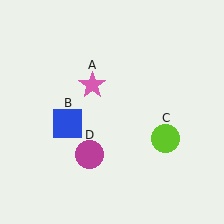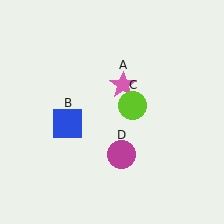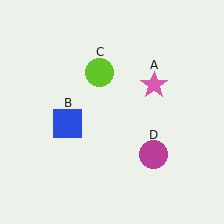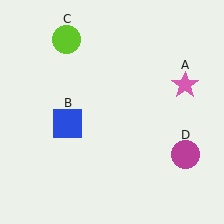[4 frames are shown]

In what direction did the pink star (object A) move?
The pink star (object A) moved right.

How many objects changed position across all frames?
3 objects changed position: pink star (object A), lime circle (object C), magenta circle (object D).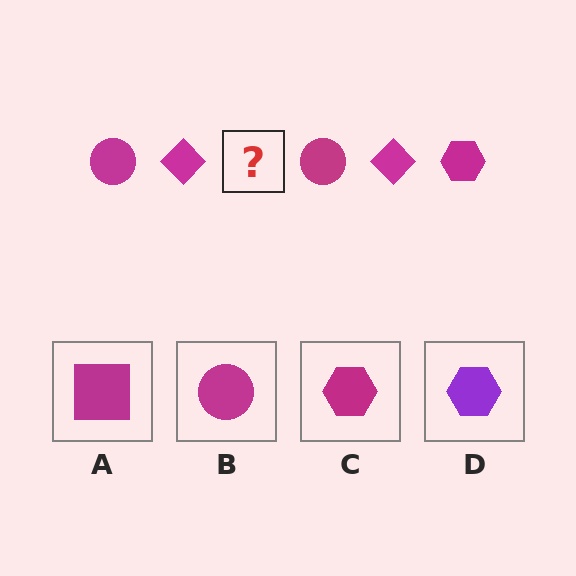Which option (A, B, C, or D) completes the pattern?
C.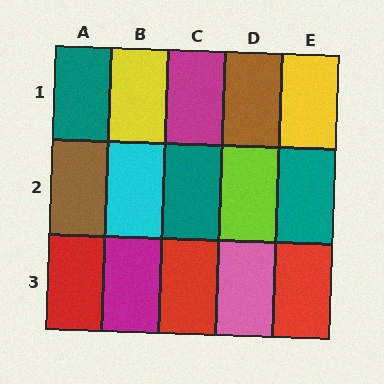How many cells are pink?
1 cell is pink.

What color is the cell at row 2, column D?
Lime.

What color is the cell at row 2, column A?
Brown.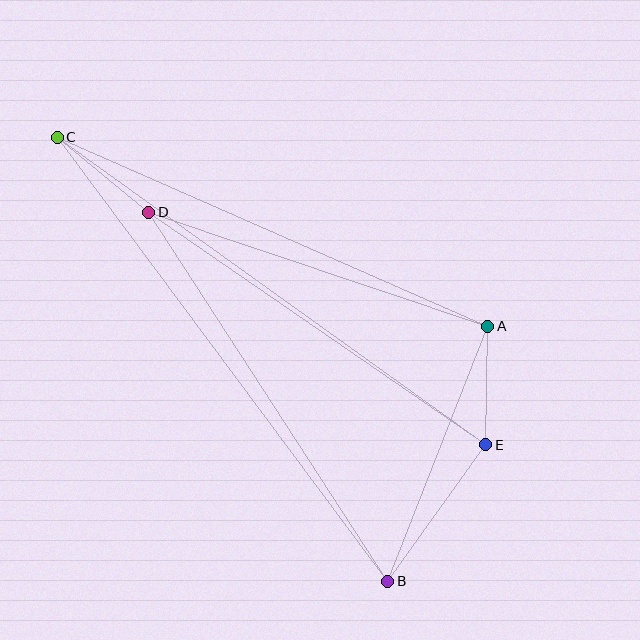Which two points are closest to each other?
Points A and E are closest to each other.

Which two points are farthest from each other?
Points B and C are farthest from each other.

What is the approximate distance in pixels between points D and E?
The distance between D and E is approximately 409 pixels.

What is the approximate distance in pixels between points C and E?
The distance between C and E is approximately 528 pixels.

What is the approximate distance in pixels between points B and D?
The distance between B and D is approximately 440 pixels.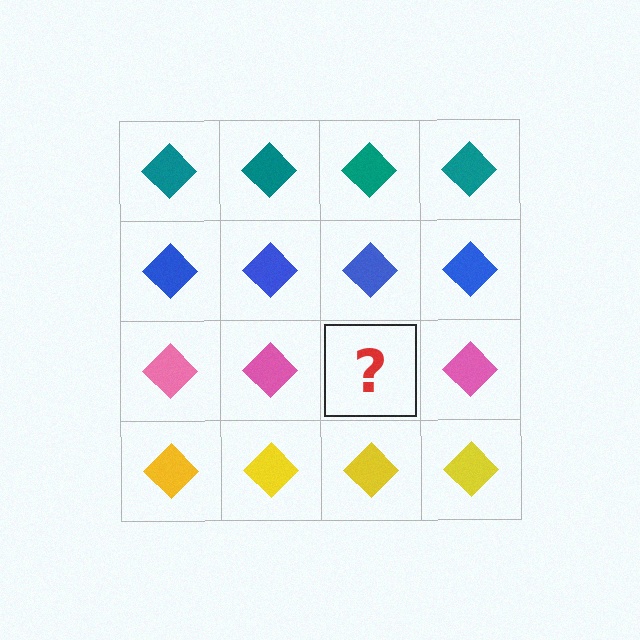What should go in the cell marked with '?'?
The missing cell should contain a pink diamond.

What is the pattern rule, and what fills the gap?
The rule is that each row has a consistent color. The gap should be filled with a pink diamond.